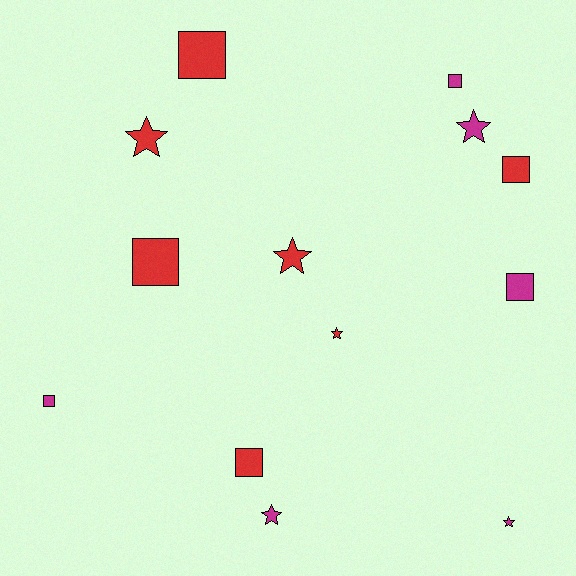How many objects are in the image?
There are 13 objects.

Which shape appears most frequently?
Square, with 7 objects.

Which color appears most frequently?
Red, with 7 objects.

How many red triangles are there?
There are no red triangles.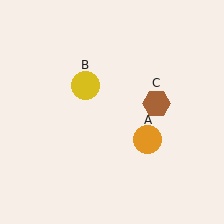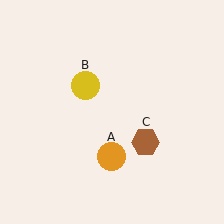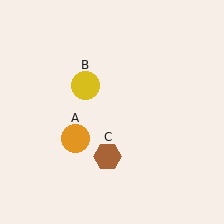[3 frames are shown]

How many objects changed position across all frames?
2 objects changed position: orange circle (object A), brown hexagon (object C).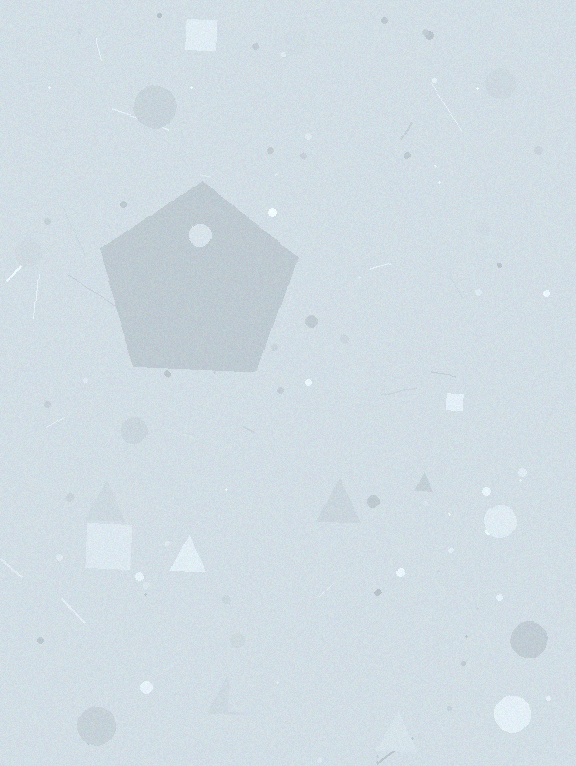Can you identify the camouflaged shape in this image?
The camouflaged shape is a pentagon.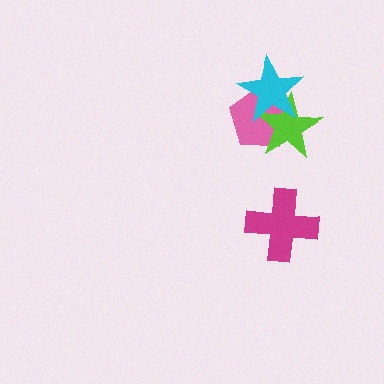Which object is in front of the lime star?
The cyan star is in front of the lime star.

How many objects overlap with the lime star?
2 objects overlap with the lime star.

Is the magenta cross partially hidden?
No, no other shape covers it.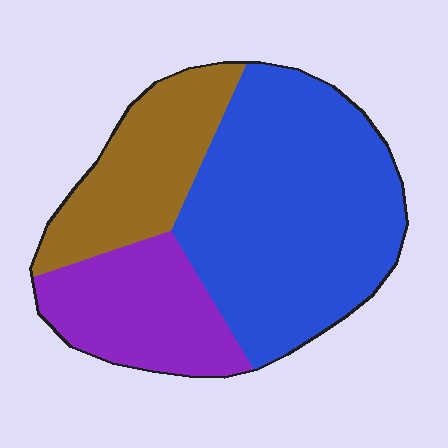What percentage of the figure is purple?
Purple covers 23% of the figure.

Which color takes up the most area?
Blue, at roughly 55%.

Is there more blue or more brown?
Blue.